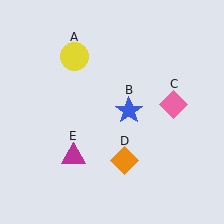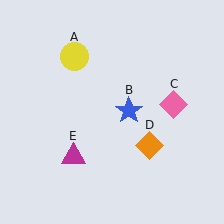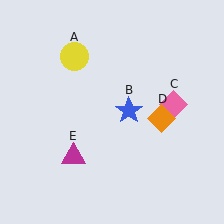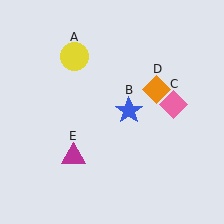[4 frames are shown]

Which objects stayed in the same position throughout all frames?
Yellow circle (object A) and blue star (object B) and pink diamond (object C) and magenta triangle (object E) remained stationary.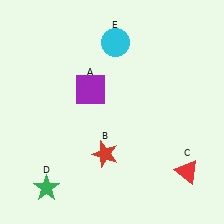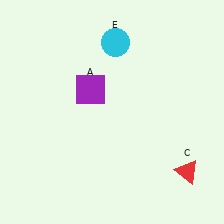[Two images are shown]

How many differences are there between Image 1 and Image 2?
There are 2 differences between the two images.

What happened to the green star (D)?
The green star (D) was removed in Image 2. It was in the bottom-left area of Image 1.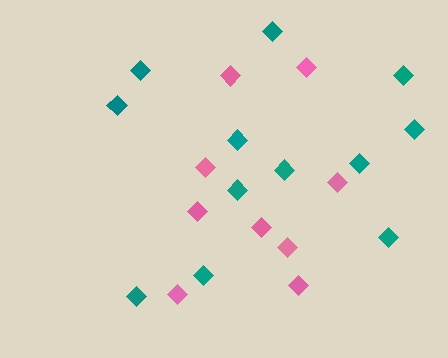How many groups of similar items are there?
There are 2 groups: one group of pink diamonds (9) and one group of teal diamonds (12).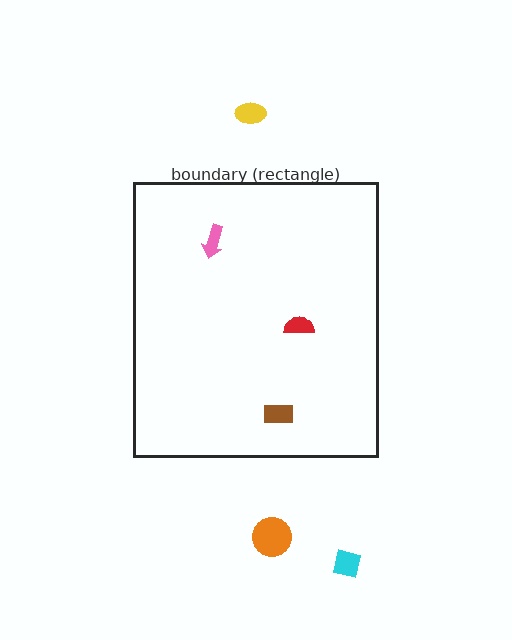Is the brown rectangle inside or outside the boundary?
Inside.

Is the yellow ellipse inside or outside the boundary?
Outside.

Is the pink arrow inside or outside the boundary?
Inside.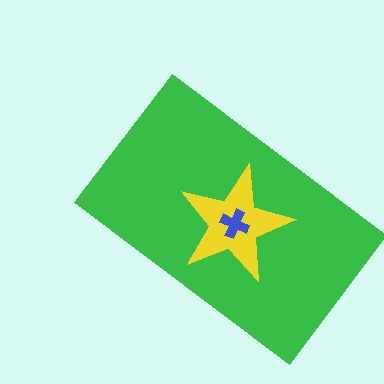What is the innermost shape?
The blue cross.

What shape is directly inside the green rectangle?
The yellow star.